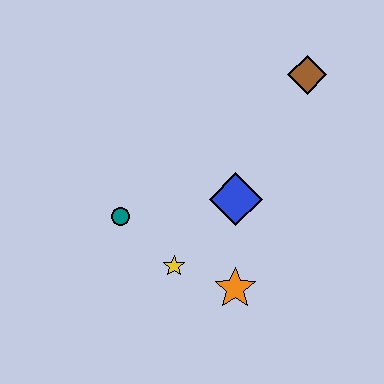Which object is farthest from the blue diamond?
The brown diamond is farthest from the blue diamond.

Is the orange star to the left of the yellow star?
No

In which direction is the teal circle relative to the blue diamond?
The teal circle is to the left of the blue diamond.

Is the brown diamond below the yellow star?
No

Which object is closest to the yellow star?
The orange star is closest to the yellow star.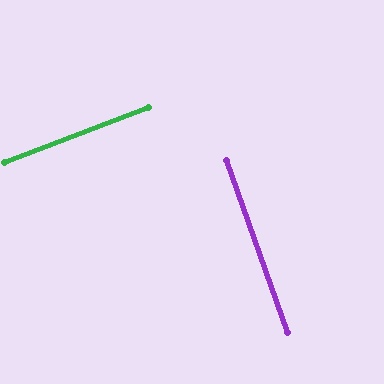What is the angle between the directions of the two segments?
Approximately 88 degrees.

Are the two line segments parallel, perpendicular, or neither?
Perpendicular — they meet at approximately 88°.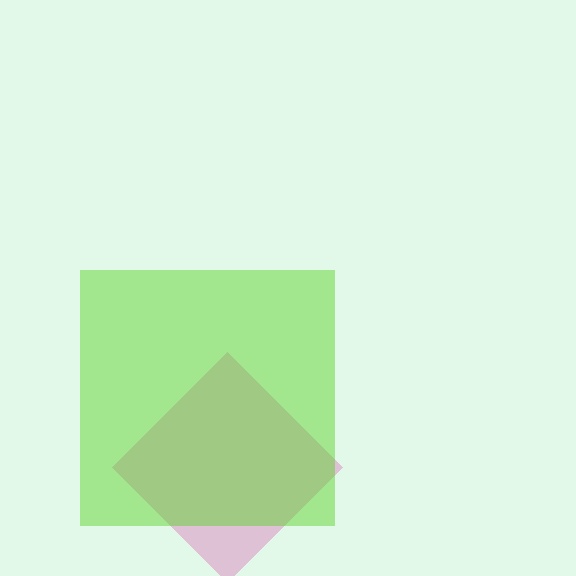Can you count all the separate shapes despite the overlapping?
Yes, there are 2 separate shapes.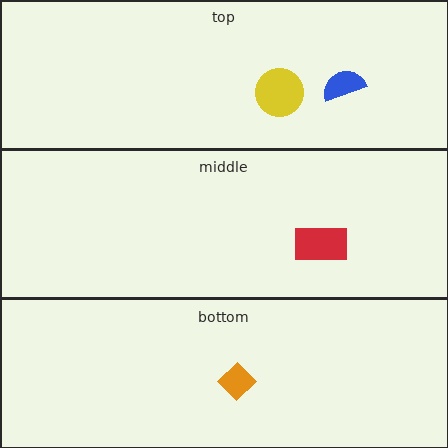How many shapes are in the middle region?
1.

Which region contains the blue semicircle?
The top region.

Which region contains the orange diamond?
The bottom region.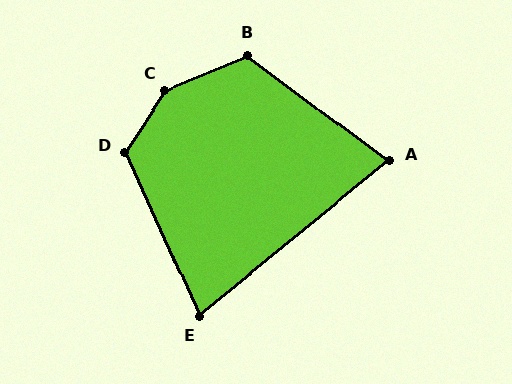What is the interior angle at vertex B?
Approximately 121 degrees (obtuse).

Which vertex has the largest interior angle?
C, at approximately 145 degrees.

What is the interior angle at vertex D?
Approximately 123 degrees (obtuse).